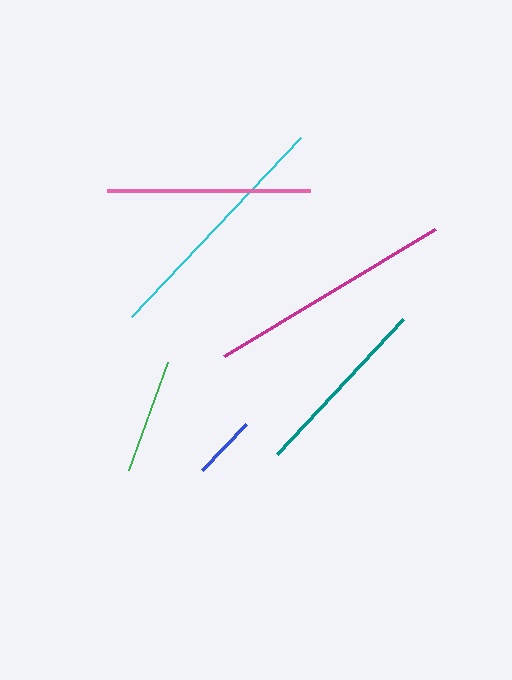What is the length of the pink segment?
The pink segment is approximately 203 pixels long.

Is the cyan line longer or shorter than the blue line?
The cyan line is longer than the blue line.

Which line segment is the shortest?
The blue line is the shortest at approximately 63 pixels.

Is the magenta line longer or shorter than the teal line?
The magenta line is longer than the teal line.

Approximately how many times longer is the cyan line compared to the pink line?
The cyan line is approximately 1.2 times the length of the pink line.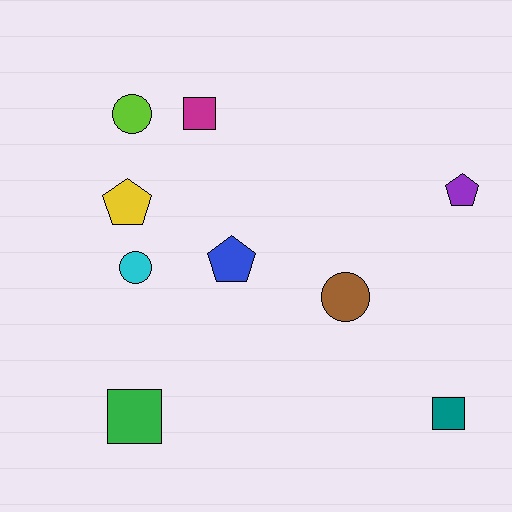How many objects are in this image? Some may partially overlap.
There are 9 objects.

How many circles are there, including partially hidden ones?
There are 3 circles.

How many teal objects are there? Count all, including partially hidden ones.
There is 1 teal object.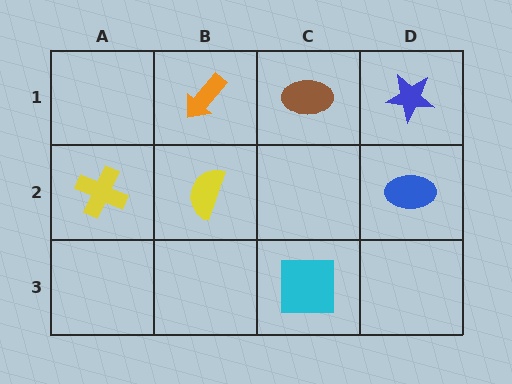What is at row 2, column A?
A yellow cross.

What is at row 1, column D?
A blue star.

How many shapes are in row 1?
3 shapes.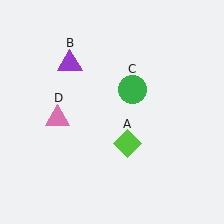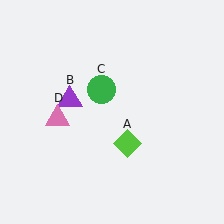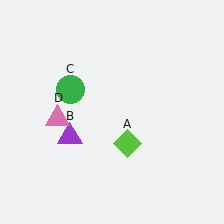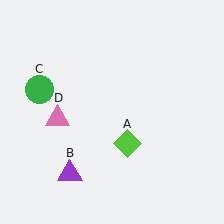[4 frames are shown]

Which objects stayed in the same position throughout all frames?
Lime diamond (object A) and pink triangle (object D) remained stationary.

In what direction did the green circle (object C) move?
The green circle (object C) moved left.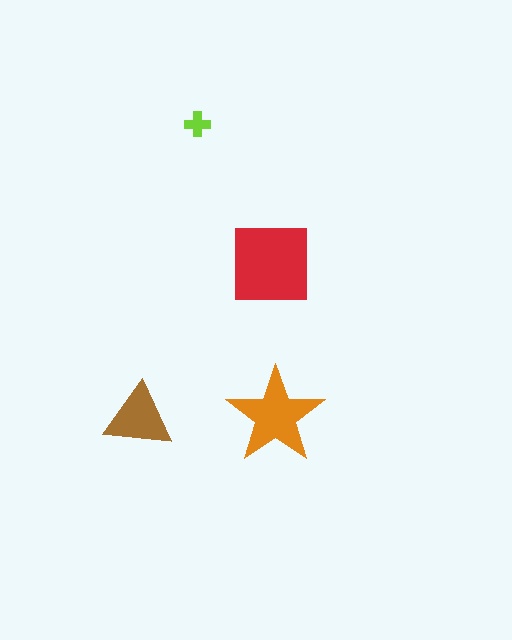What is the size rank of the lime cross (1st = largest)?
4th.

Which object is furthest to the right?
The orange star is rightmost.